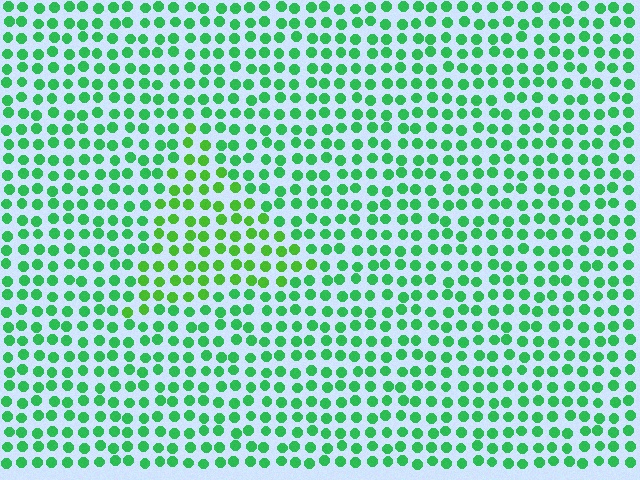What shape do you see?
I see a triangle.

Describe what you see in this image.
The image is filled with small green elements in a uniform arrangement. A triangle-shaped region is visible where the elements are tinted to a slightly different hue, forming a subtle color boundary.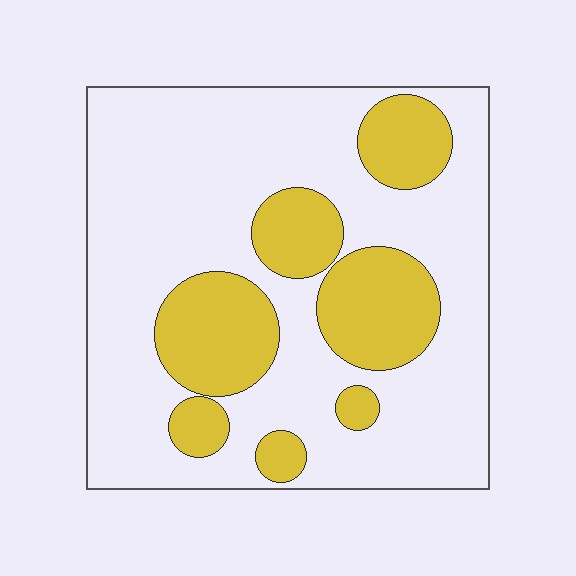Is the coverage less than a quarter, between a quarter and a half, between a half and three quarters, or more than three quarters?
Between a quarter and a half.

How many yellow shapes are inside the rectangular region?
7.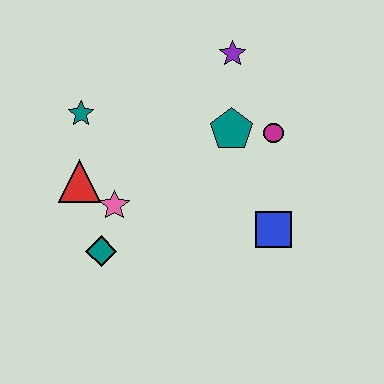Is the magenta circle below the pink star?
No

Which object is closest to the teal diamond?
The pink star is closest to the teal diamond.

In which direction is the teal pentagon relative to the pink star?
The teal pentagon is to the right of the pink star.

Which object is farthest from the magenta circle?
The teal diamond is farthest from the magenta circle.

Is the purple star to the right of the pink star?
Yes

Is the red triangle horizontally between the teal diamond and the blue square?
No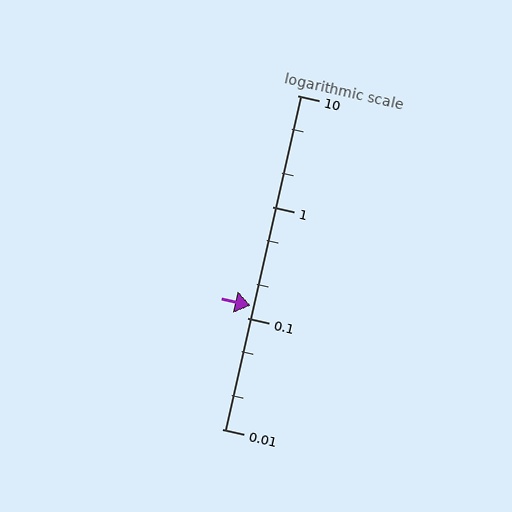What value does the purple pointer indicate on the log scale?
The pointer indicates approximately 0.13.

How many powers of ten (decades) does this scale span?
The scale spans 3 decades, from 0.01 to 10.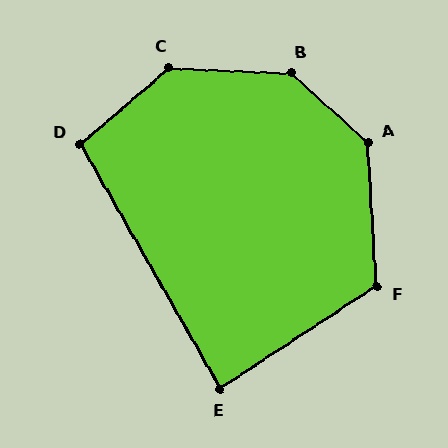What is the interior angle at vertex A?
Approximately 136 degrees (obtuse).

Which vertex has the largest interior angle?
B, at approximately 140 degrees.